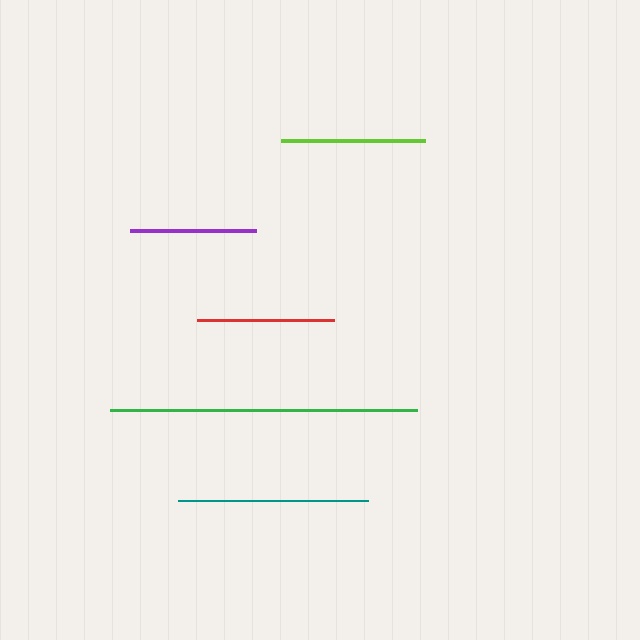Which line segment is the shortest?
The purple line is the shortest at approximately 126 pixels.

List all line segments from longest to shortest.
From longest to shortest: green, teal, lime, red, purple.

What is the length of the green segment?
The green segment is approximately 307 pixels long.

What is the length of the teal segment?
The teal segment is approximately 190 pixels long.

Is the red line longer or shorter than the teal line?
The teal line is longer than the red line.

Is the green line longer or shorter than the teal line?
The green line is longer than the teal line.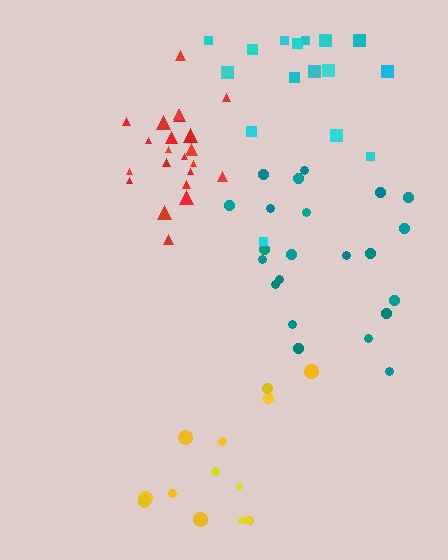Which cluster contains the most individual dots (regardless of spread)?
Teal (22).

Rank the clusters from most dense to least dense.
red, teal, cyan, yellow.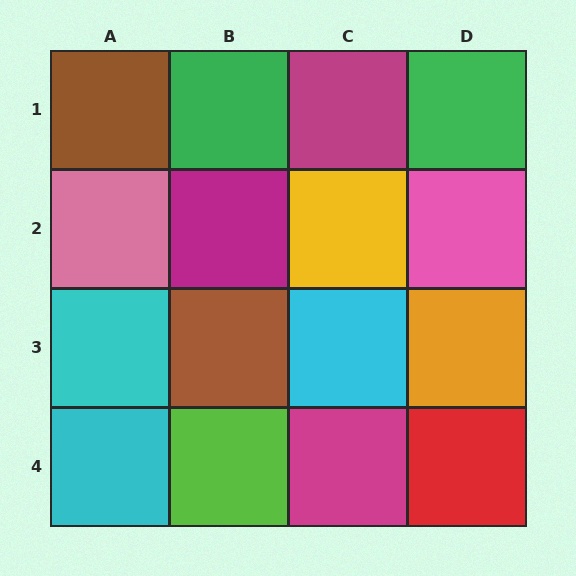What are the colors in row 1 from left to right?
Brown, green, magenta, green.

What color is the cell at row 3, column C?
Cyan.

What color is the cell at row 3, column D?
Orange.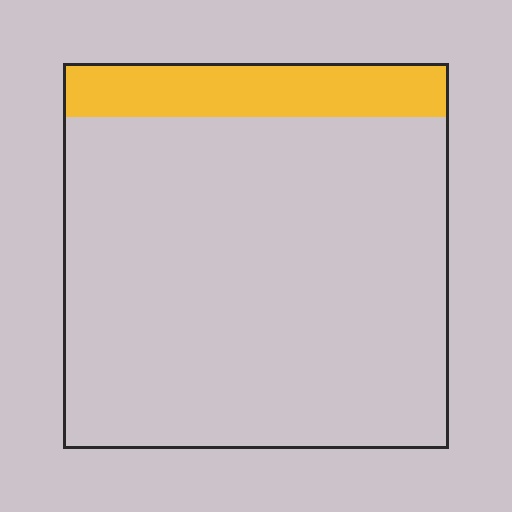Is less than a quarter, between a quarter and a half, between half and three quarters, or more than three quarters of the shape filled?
Less than a quarter.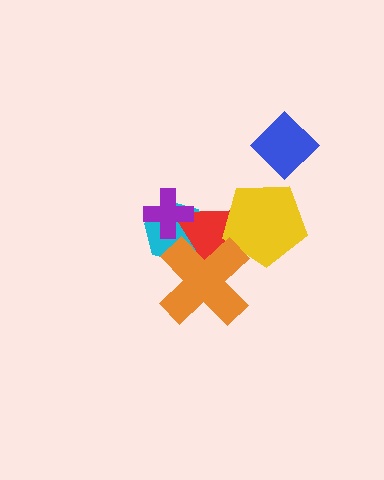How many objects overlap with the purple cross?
2 objects overlap with the purple cross.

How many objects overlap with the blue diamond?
0 objects overlap with the blue diamond.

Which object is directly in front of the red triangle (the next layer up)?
The yellow pentagon is directly in front of the red triangle.